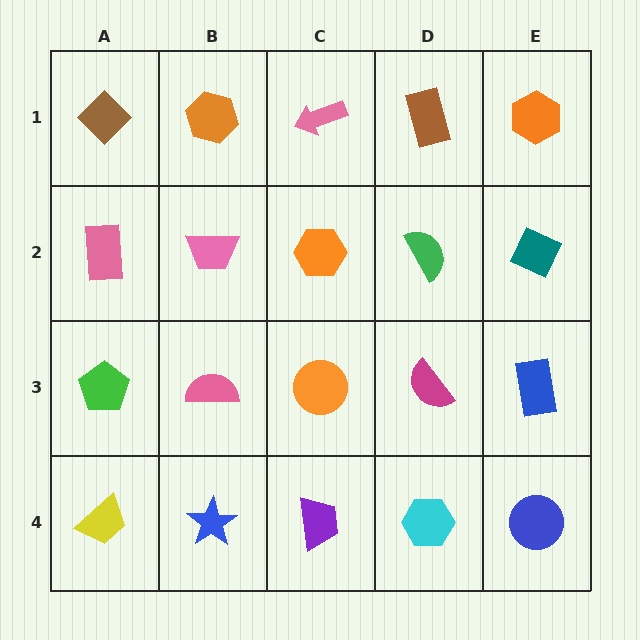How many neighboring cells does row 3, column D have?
4.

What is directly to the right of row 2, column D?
A teal diamond.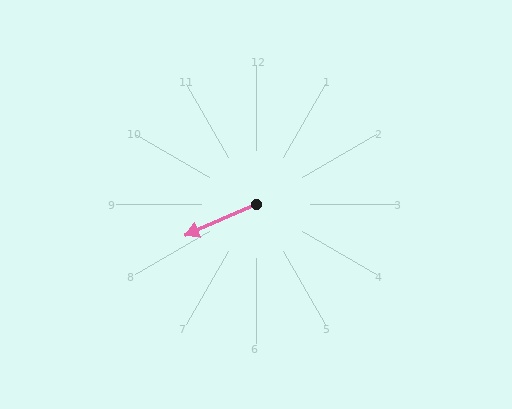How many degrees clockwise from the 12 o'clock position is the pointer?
Approximately 246 degrees.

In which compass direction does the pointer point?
Southwest.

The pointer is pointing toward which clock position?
Roughly 8 o'clock.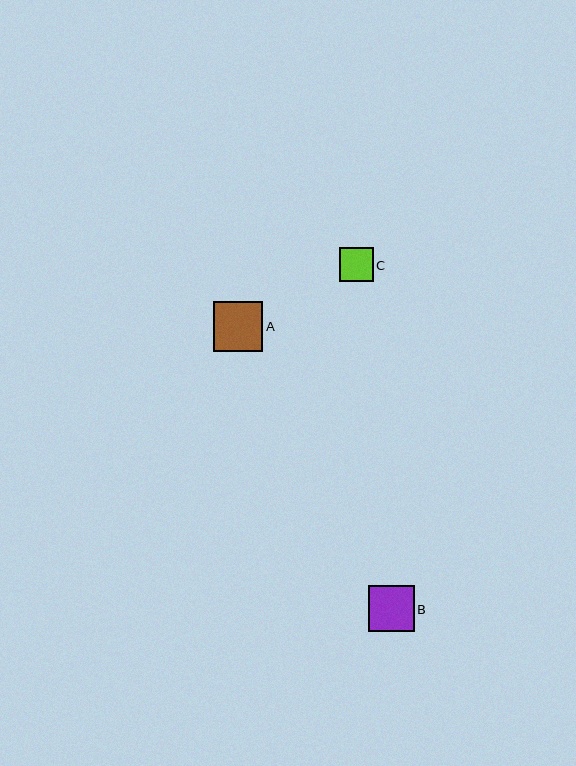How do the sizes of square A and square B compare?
Square A and square B are approximately the same size.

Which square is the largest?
Square A is the largest with a size of approximately 50 pixels.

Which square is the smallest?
Square C is the smallest with a size of approximately 33 pixels.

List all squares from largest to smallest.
From largest to smallest: A, B, C.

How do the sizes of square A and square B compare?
Square A and square B are approximately the same size.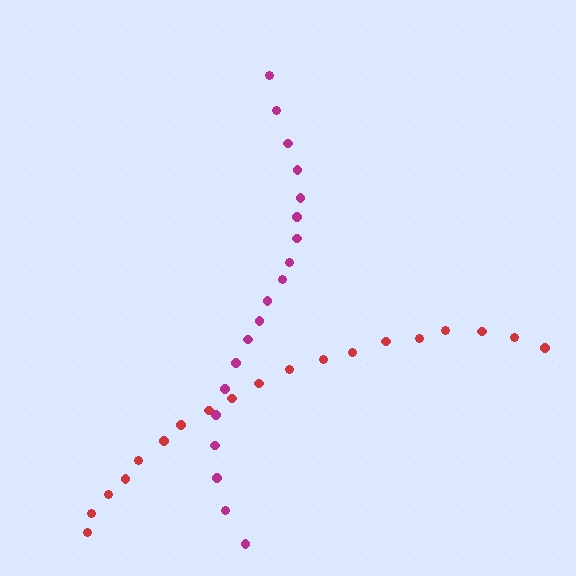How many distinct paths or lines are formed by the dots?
There are 2 distinct paths.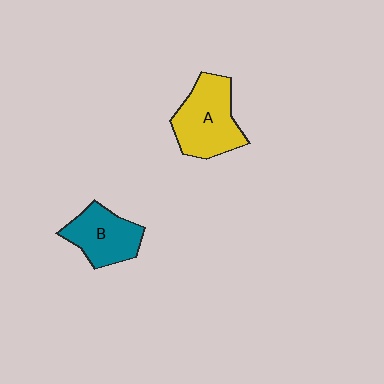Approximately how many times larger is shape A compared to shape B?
Approximately 1.3 times.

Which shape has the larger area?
Shape A (yellow).